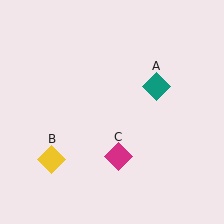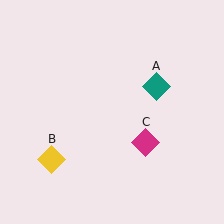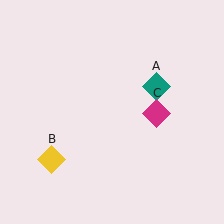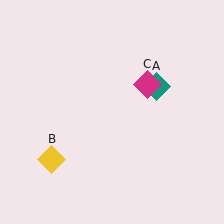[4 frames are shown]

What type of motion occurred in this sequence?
The magenta diamond (object C) rotated counterclockwise around the center of the scene.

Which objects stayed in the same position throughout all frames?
Teal diamond (object A) and yellow diamond (object B) remained stationary.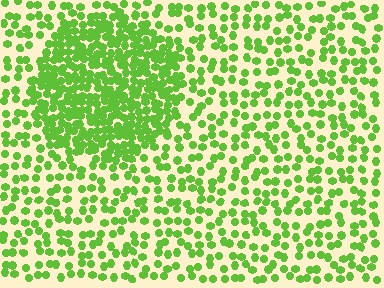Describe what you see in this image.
The image contains small lime elements arranged at two different densities. A circle-shaped region is visible where the elements are more densely packed than the surrounding area.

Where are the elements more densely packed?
The elements are more densely packed inside the circle boundary.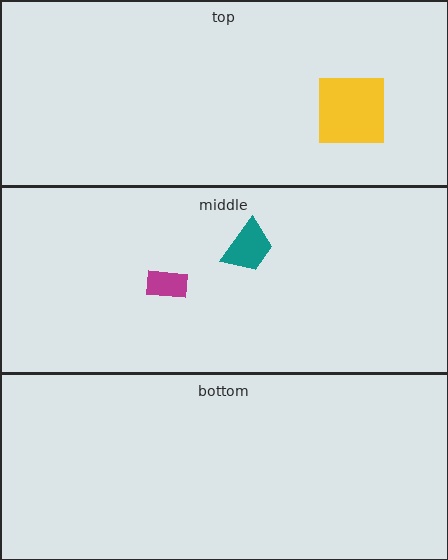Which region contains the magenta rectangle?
The middle region.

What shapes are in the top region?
The yellow square.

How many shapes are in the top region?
1.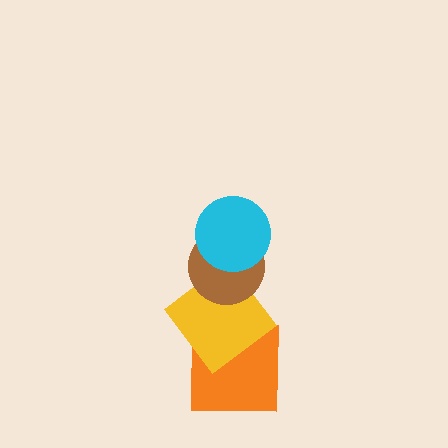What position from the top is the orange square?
The orange square is 4th from the top.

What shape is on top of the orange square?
The yellow diamond is on top of the orange square.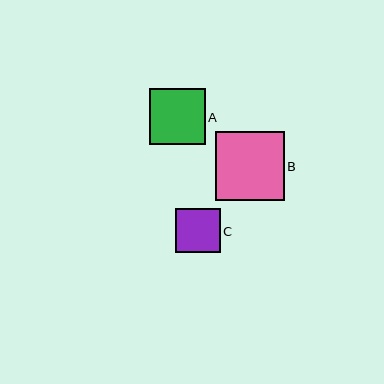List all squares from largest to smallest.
From largest to smallest: B, A, C.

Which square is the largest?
Square B is the largest with a size of approximately 69 pixels.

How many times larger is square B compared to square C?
Square B is approximately 1.5 times the size of square C.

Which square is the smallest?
Square C is the smallest with a size of approximately 45 pixels.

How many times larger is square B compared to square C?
Square B is approximately 1.5 times the size of square C.